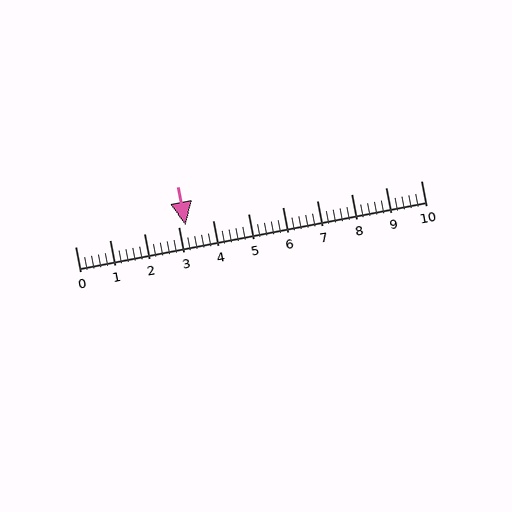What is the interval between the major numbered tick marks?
The major tick marks are spaced 1 units apart.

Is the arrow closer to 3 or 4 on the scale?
The arrow is closer to 3.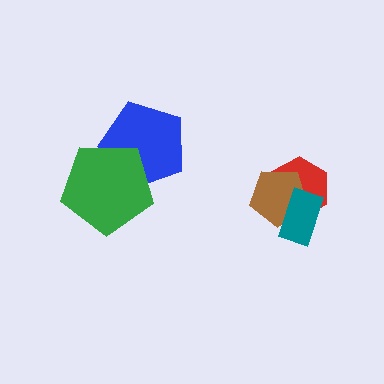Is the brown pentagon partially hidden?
Yes, it is partially covered by another shape.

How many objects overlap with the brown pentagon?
2 objects overlap with the brown pentagon.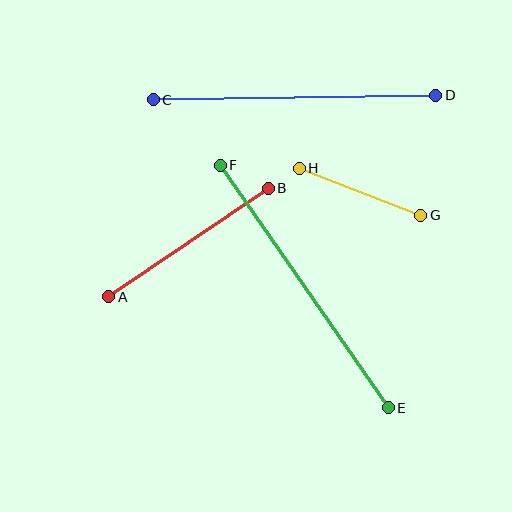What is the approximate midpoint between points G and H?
The midpoint is at approximately (360, 192) pixels.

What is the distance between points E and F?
The distance is approximately 295 pixels.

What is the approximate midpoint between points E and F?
The midpoint is at approximately (304, 286) pixels.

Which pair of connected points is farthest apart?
Points E and F are farthest apart.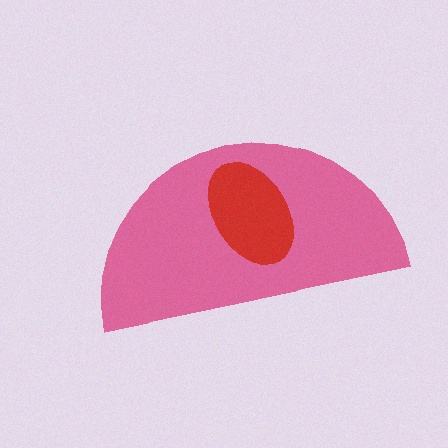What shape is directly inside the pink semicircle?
The red ellipse.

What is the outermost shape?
The pink semicircle.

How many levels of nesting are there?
2.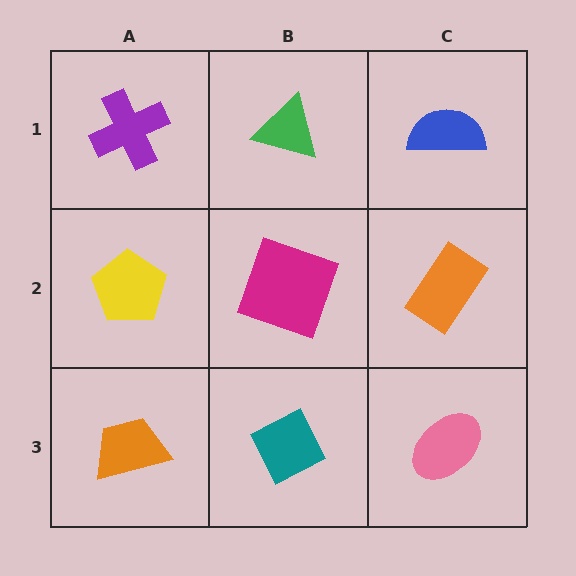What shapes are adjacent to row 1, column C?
An orange rectangle (row 2, column C), a green triangle (row 1, column B).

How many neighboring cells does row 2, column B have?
4.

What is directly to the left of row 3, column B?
An orange trapezoid.